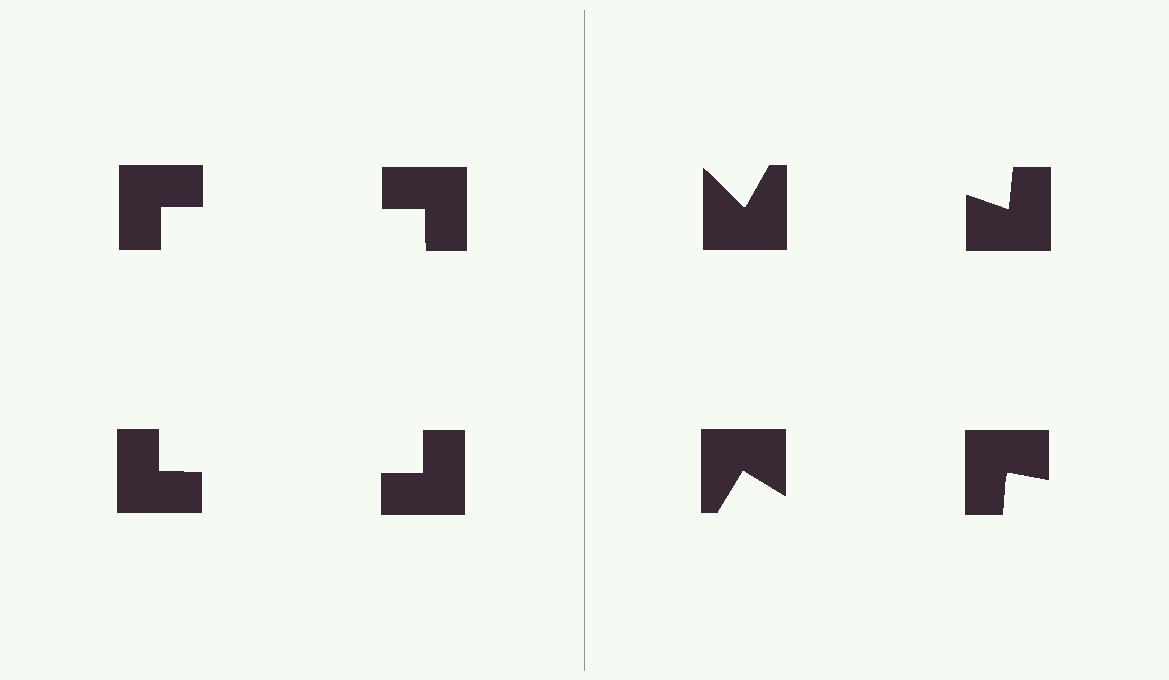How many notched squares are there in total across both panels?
8 — 4 on each side.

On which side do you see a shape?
An illusory square appears on the left side. On the right side the wedge cuts are rotated, so no coherent shape forms.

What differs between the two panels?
The notched squares are positioned identically on both sides; only the wedge orientations differ. On the left they align to a square; on the right they are misaligned.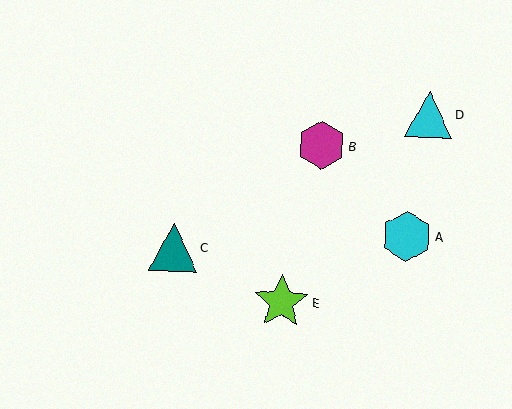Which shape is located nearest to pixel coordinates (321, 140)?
The magenta hexagon (labeled B) at (321, 146) is nearest to that location.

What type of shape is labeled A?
Shape A is a cyan hexagon.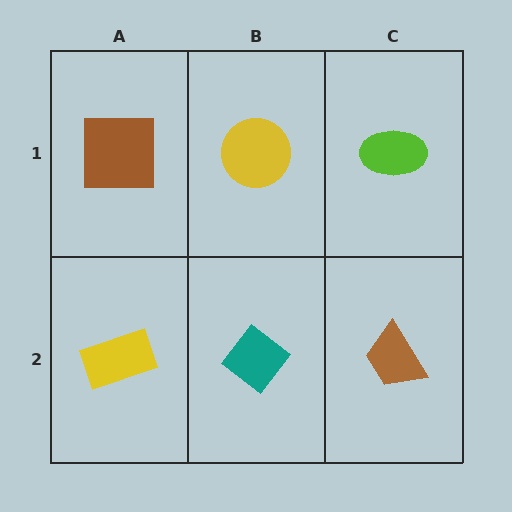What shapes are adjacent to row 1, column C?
A brown trapezoid (row 2, column C), a yellow circle (row 1, column B).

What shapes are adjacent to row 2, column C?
A lime ellipse (row 1, column C), a teal diamond (row 2, column B).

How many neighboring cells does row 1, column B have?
3.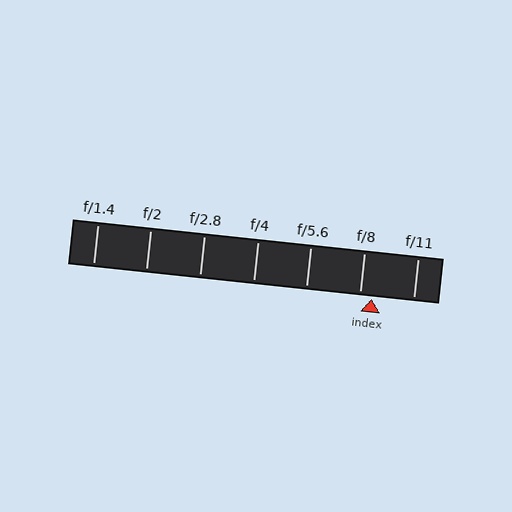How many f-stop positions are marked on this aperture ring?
There are 7 f-stop positions marked.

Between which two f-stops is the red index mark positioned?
The index mark is between f/8 and f/11.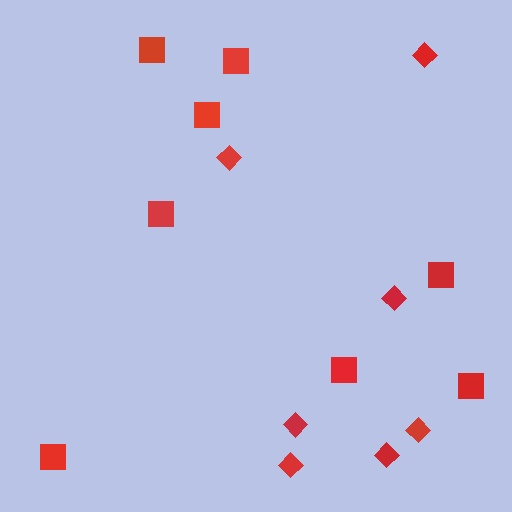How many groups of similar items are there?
There are 2 groups: one group of diamonds (7) and one group of squares (8).